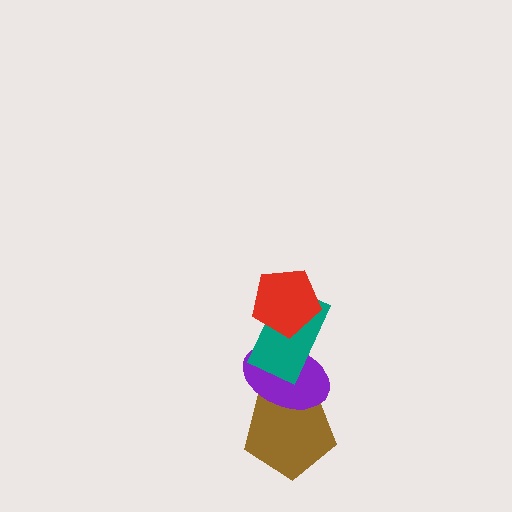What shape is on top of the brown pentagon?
The purple ellipse is on top of the brown pentagon.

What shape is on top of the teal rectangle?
The red pentagon is on top of the teal rectangle.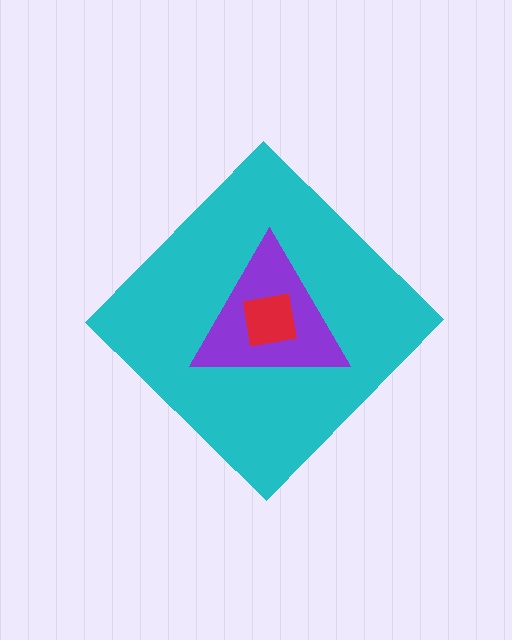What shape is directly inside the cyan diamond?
The purple triangle.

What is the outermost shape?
The cyan diamond.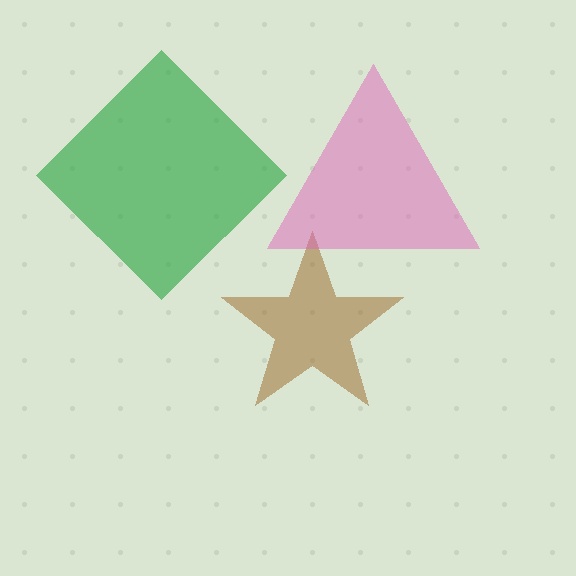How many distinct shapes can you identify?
There are 3 distinct shapes: a green diamond, a brown star, a pink triangle.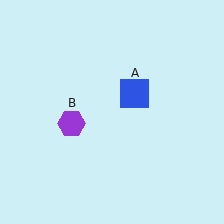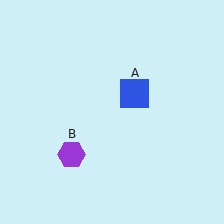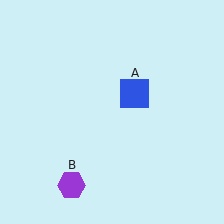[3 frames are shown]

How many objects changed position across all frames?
1 object changed position: purple hexagon (object B).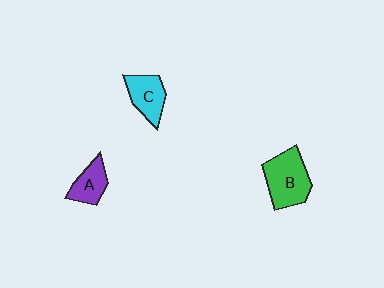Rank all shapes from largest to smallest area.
From largest to smallest: B (green), C (cyan), A (purple).